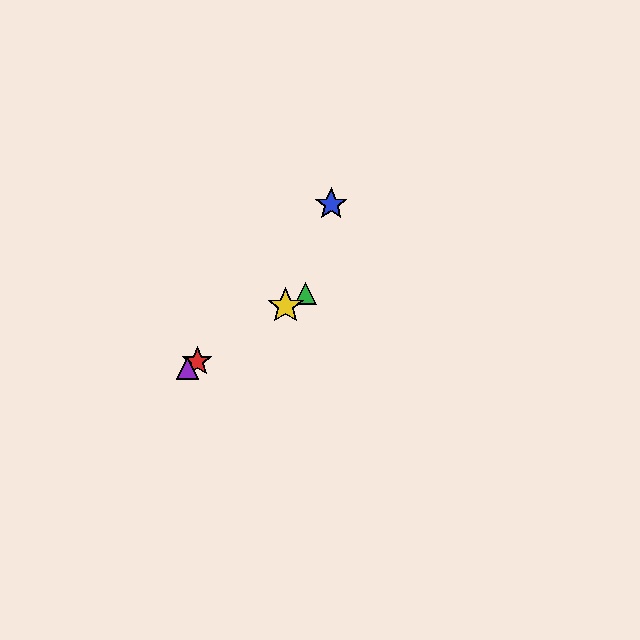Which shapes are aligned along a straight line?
The red star, the green triangle, the yellow star, the purple triangle are aligned along a straight line.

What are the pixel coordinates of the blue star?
The blue star is at (331, 204).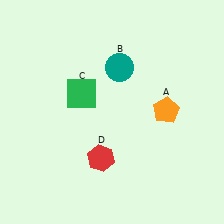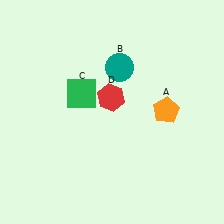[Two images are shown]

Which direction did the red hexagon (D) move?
The red hexagon (D) moved up.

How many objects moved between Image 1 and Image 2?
1 object moved between the two images.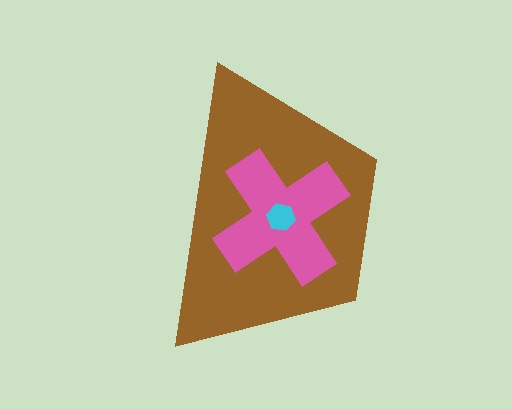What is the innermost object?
The cyan hexagon.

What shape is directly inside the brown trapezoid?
The pink cross.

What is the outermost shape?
The brown trapezoid.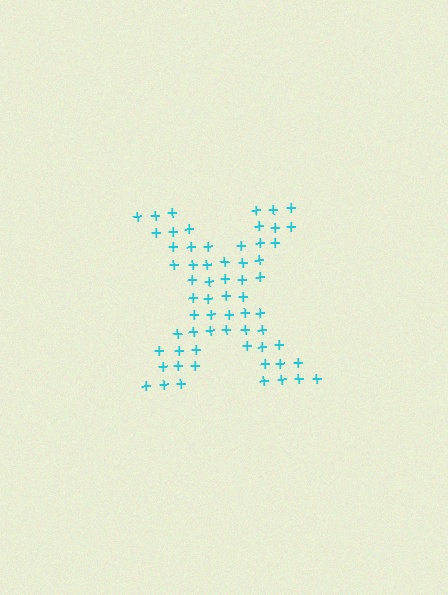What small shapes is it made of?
It is made of small plus signs.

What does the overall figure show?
The overall figure shows the letter X.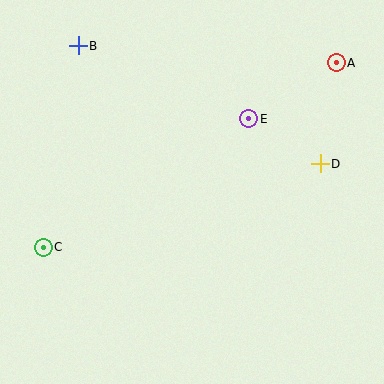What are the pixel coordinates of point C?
Point C is at (43, 247).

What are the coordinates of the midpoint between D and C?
The midpoint between D and C is at (182, 205).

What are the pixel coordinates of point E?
Point E is at (249, 119).